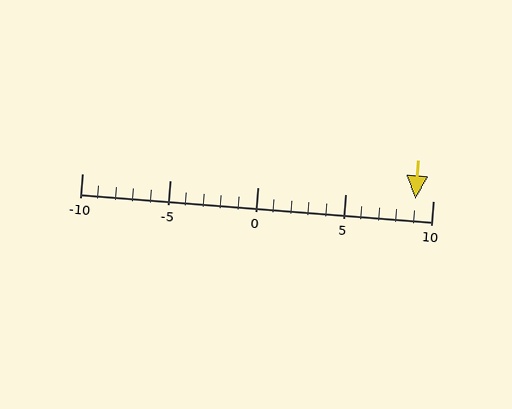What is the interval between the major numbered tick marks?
The major tick marks are spaced 5 units apart.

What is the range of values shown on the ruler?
The ruler shows values from -10 to 10.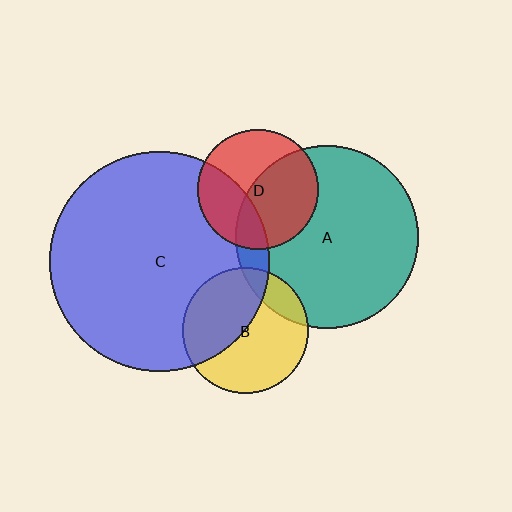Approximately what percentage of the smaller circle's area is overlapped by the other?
Approximately 35%.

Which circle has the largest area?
Circle C (blue).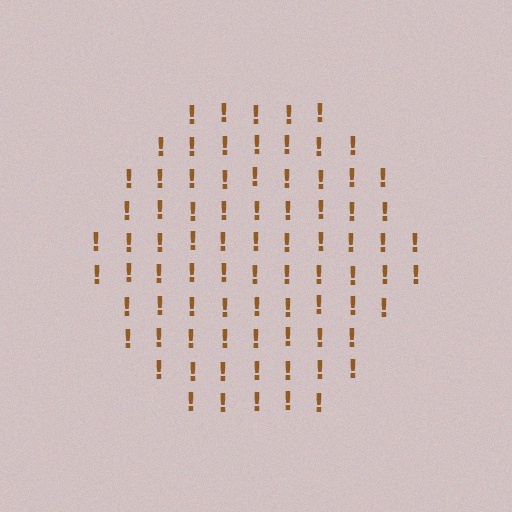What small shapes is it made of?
It is made of small exclamation marks.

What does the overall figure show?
The overall figure shows a hexagon.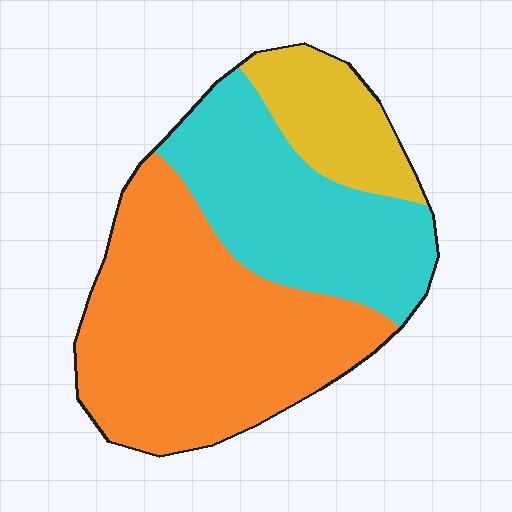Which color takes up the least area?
Yellow, at roughly 15%.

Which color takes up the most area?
Orange, at roughly 50%.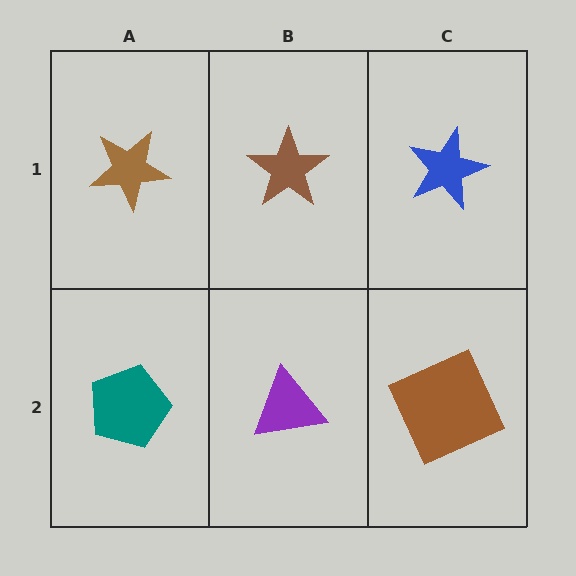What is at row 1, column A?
A brown star.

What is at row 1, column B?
A brown star.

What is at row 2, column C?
A brown square.